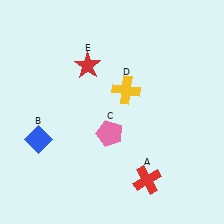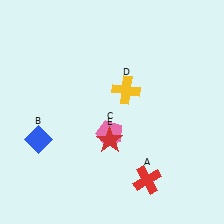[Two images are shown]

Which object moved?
The red star (E) moved down.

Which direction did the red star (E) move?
The red star (E) moved down.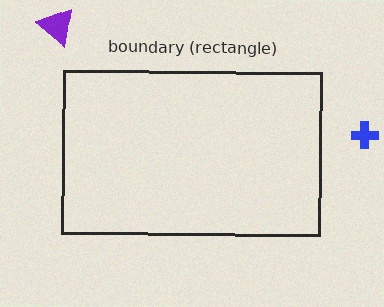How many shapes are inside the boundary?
0 inside, 2 outside.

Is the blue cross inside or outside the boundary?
Outside.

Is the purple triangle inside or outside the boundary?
Outside.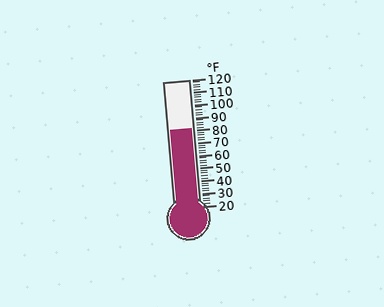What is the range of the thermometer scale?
The thermometer scale ranges from 20°F to 120°F.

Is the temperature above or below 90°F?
The temperature is below 90°F.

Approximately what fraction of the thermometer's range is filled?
The thermometer is filled to approximately 60% of its range.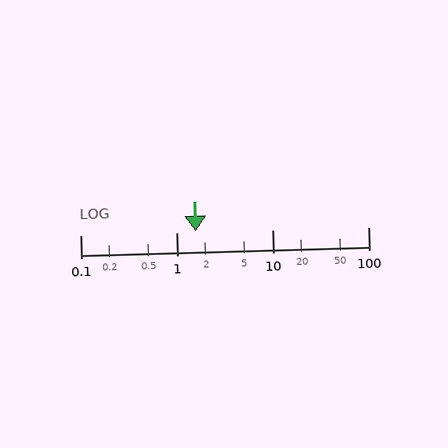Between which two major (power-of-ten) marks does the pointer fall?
The pointer is between 1 and 10.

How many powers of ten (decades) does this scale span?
The scale spans 3 decades, from 0.1 to 100.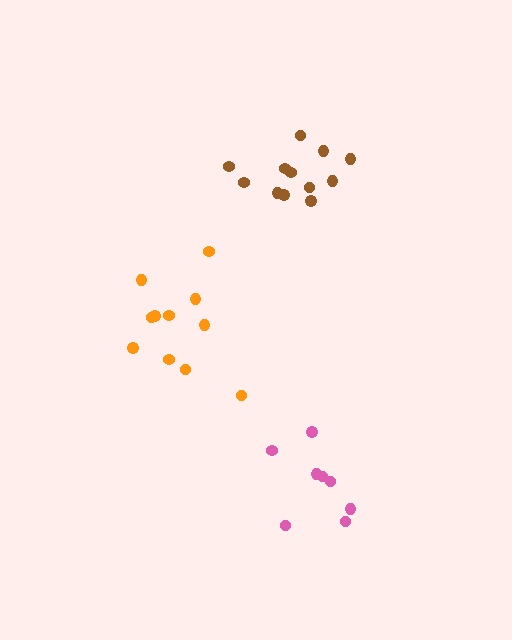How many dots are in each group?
Group 1: 12 dots, Group 2: 11 dots, Group 3: 9 dots (32 total).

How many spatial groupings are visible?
There are 3 spatial groupings.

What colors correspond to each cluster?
The clusters are colored: brown, orange, pink.